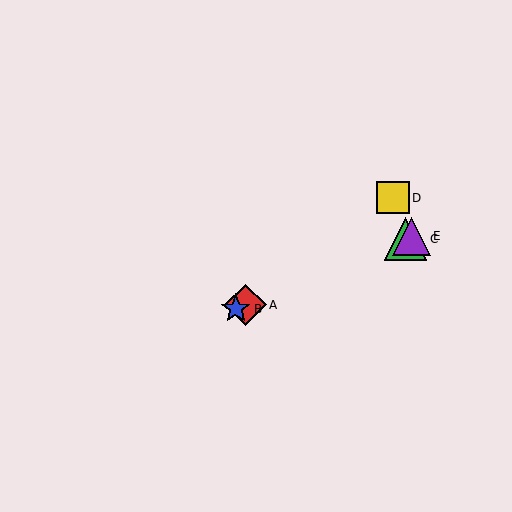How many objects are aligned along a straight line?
4 objects (A, B, C, E) are aligned along a straight line.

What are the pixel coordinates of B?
Object B is at (236, 309).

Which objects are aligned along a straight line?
Objects A, B, C, E are aligned along a straight line.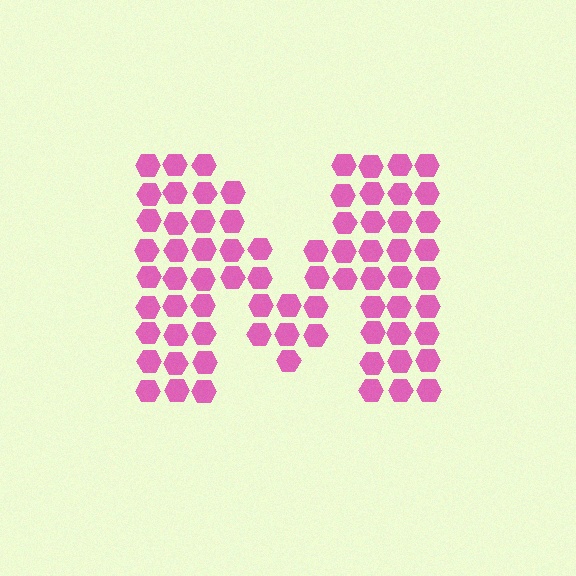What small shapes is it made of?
It is made of small hexagons.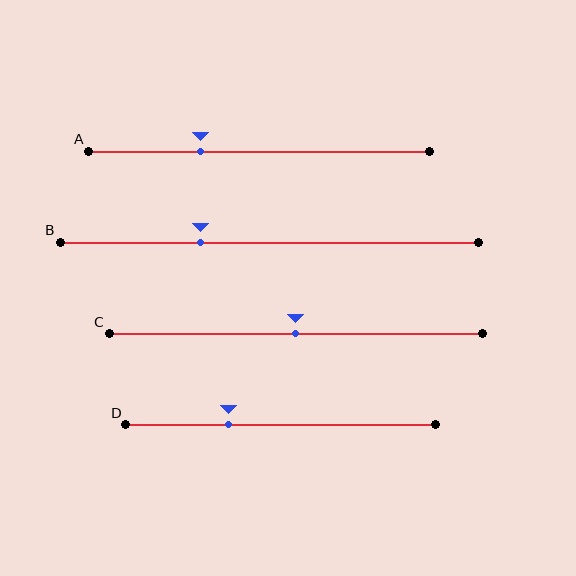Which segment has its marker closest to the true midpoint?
Segment C has its marker closest to the true midpoint.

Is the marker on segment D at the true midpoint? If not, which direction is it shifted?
No, the marker on segment D is shifted to the left by about 17% of the segment length.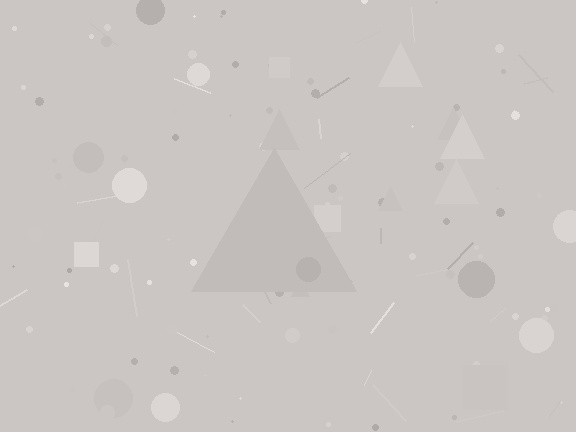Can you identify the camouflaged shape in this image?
The camouflaged shape is a triangle.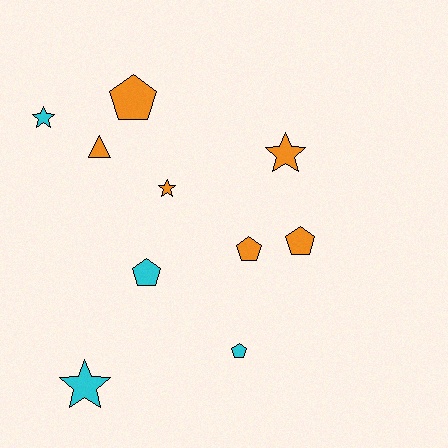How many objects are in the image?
There are 10 objects.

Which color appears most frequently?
Orange, with 6 objects.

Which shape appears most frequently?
Pentagon, with 5 objects.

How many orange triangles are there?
There is 1 orange triangle.